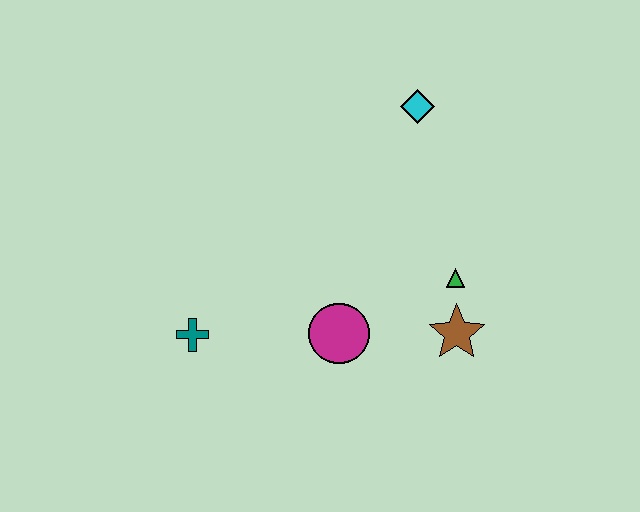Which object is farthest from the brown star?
The teal cross is farthest from the brown star.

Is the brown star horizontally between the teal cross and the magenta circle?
No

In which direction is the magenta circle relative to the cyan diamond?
The magenta circle is below the cyan diamond.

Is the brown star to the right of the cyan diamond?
Yes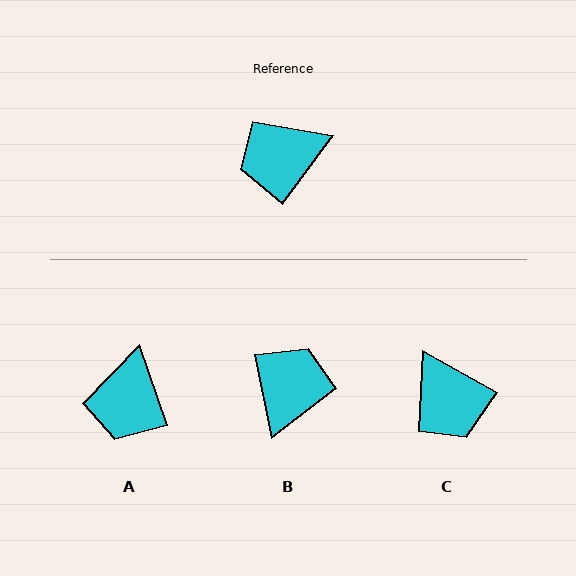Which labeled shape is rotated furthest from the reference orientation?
B, about 132 degrees away.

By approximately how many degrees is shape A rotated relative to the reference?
Approximately 56 degrees counter-clockwise.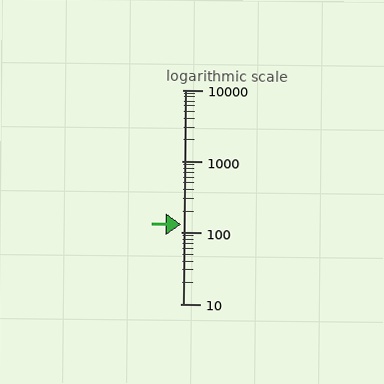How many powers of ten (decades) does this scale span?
The scale spans 3 decades, from 10 to 10000.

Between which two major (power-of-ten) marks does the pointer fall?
The pointer is between 100 and 1000.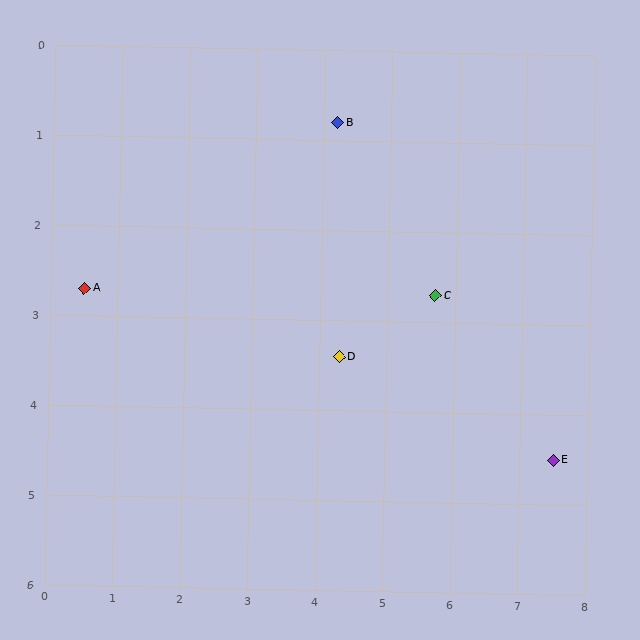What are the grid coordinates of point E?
Point E is at approximately (7.5, 4.5).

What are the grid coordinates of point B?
Point B is at approximately (4.2, 0.8).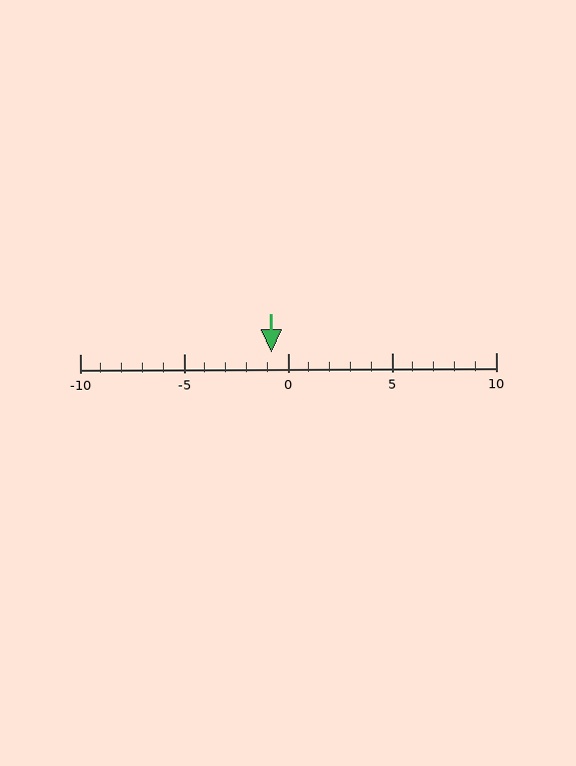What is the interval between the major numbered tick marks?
The major tick marks are spaced 5 units apart.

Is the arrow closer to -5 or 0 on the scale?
The arrow is closer to 0.